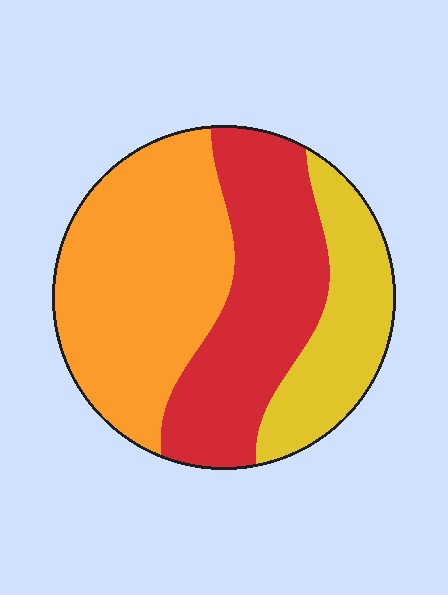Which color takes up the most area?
Orange, at roughly 45%.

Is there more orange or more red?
Orange.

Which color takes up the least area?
Yellow, at roughly 20%.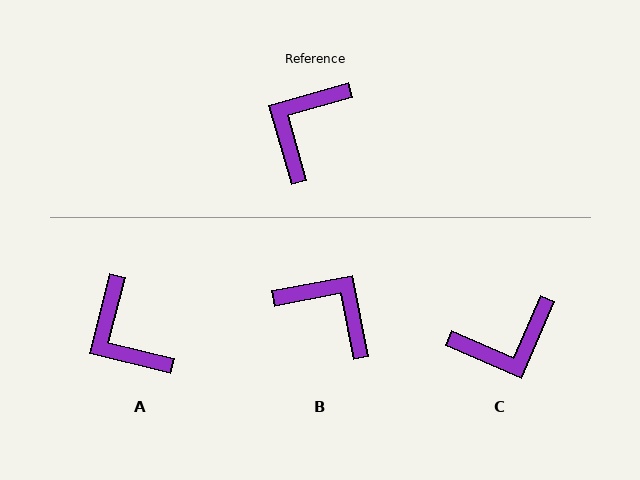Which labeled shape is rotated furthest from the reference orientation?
C, about 141 degrees away.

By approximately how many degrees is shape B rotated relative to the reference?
Approximately 95 degrees clockwise.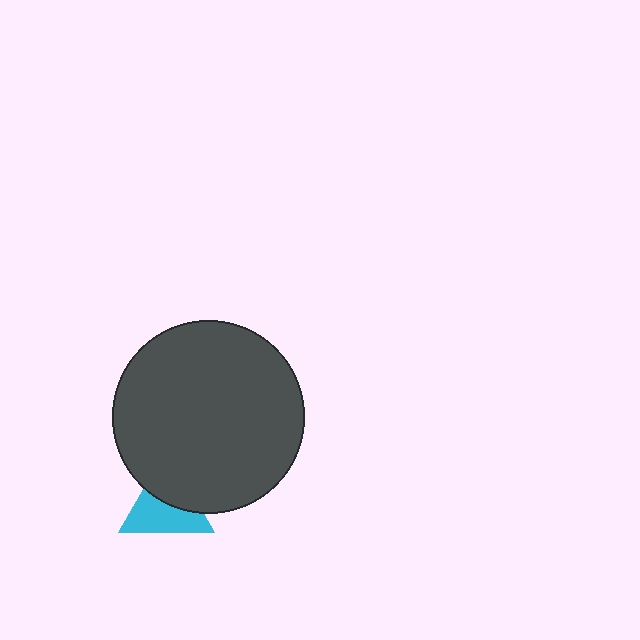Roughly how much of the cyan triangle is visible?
About half of it is visible (roughly 58%).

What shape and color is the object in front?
The object in front is a dark gray circle.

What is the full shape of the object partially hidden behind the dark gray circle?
The partially hidden object is a cyan triangle.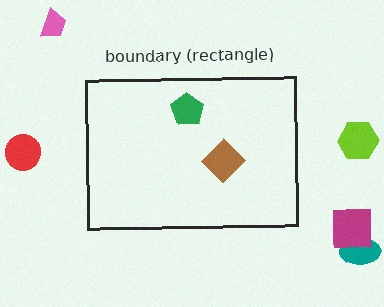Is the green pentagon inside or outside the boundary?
Inside.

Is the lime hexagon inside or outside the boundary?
Outside.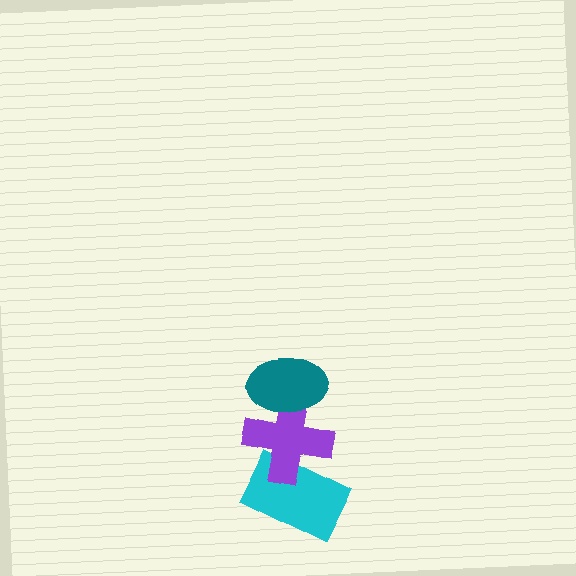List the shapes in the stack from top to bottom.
From top to bottom: the teal ellipse, the purple cross, the cyan rectangle.